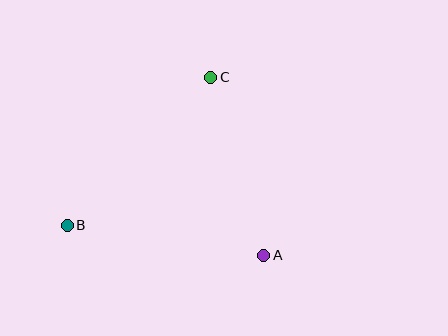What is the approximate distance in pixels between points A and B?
The distance between A and B is approximately 199 pixels.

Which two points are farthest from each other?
Points B and C are farthest from each other.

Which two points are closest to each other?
Points A and C are closest to each other.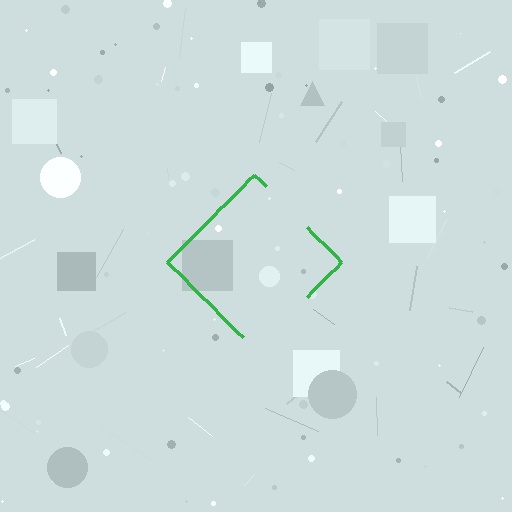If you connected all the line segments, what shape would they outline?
They would outline a diamond.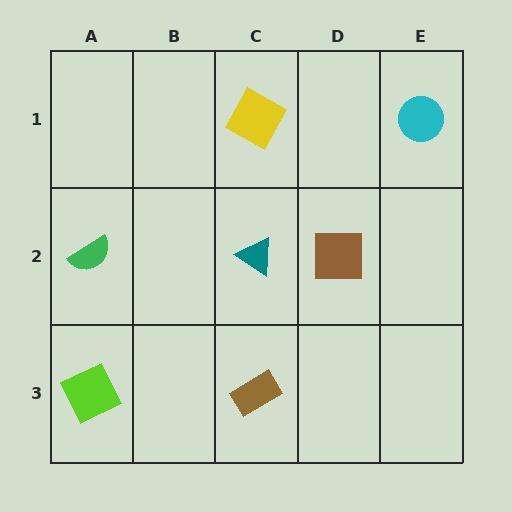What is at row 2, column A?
A green semicircle.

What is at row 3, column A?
A lime square.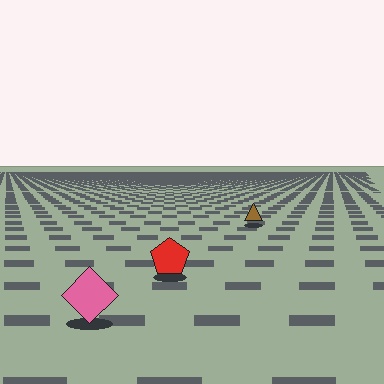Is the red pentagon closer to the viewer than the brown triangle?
Yes. The red pentagon is closer — you can tell from the texture gradient: the ground texture is coarser near it.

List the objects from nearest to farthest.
From nearest to farthest: the pink diamond, the red pentagon, the brown triangle.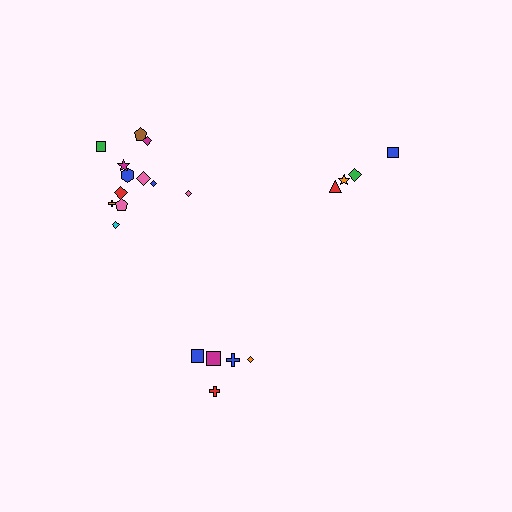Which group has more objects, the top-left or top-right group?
The top-left group.